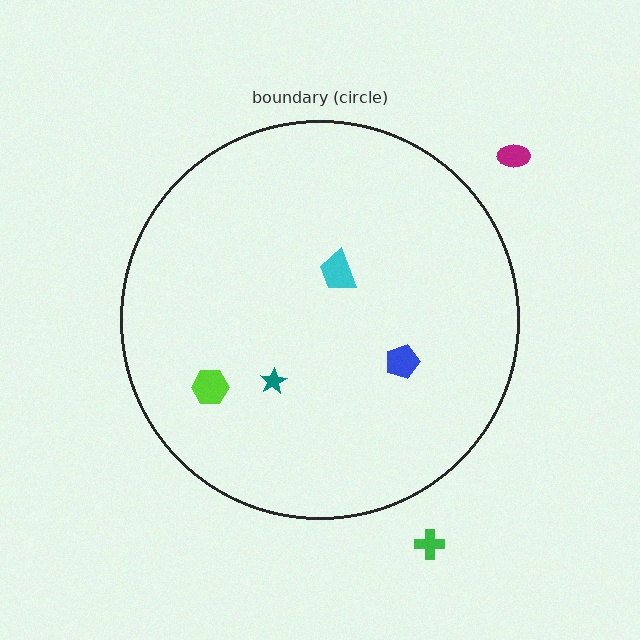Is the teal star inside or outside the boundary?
Inside.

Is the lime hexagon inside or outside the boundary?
Inside.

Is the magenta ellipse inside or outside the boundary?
Outside.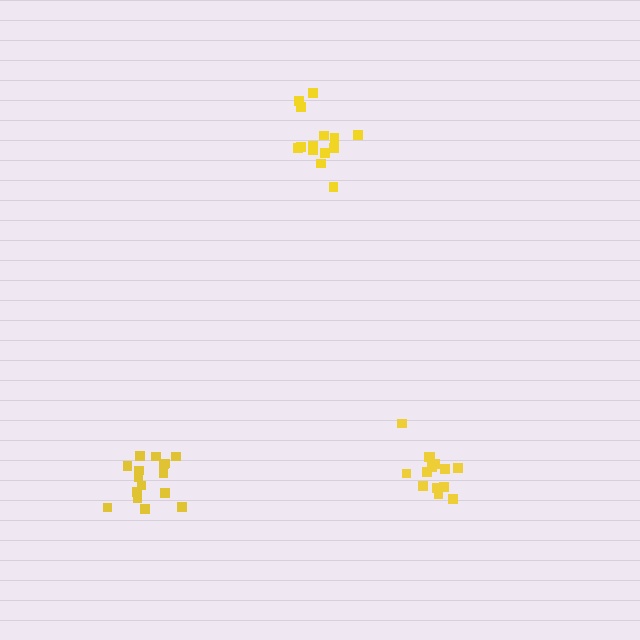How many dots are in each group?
Group 1: 14 dots, Group 2: 15 dots, Group 3: 16 dots (45 total).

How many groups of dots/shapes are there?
There are 3 groups.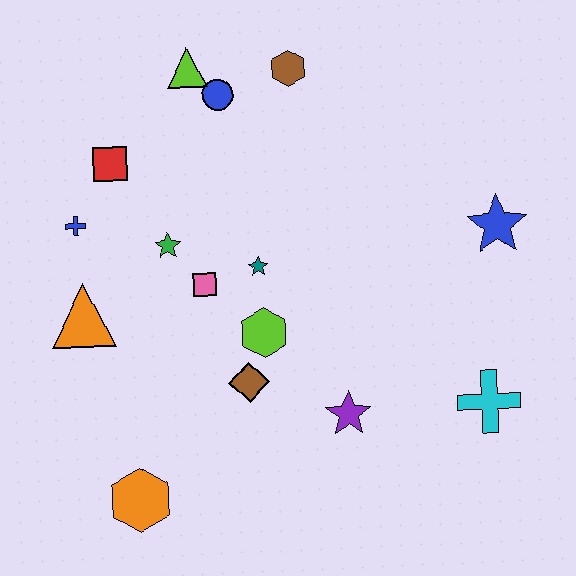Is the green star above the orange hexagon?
Yes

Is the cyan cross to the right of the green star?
Yes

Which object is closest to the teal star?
The pink square is closest to the teal star.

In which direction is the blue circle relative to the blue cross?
The blue circle is to the right of the blue cross.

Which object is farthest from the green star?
The cyan cross is farthest from the green star.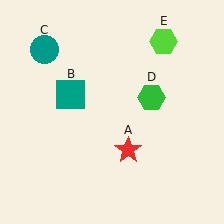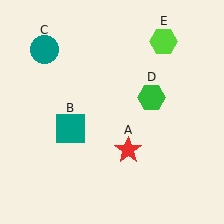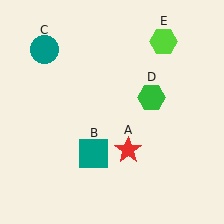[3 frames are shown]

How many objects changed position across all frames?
1 object changed position: teal square (object B).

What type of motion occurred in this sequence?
The teal square (object B) rotated counterclockwise around the center of the scene.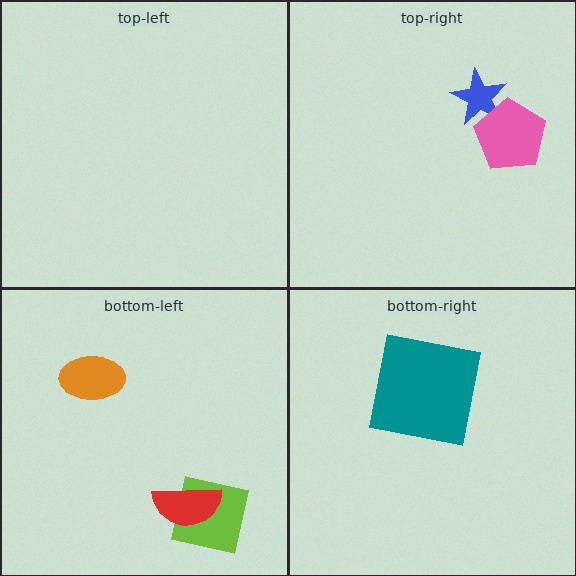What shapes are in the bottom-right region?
The teal square.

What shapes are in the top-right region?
The blue star, the pink pentagon.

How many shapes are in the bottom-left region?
3.